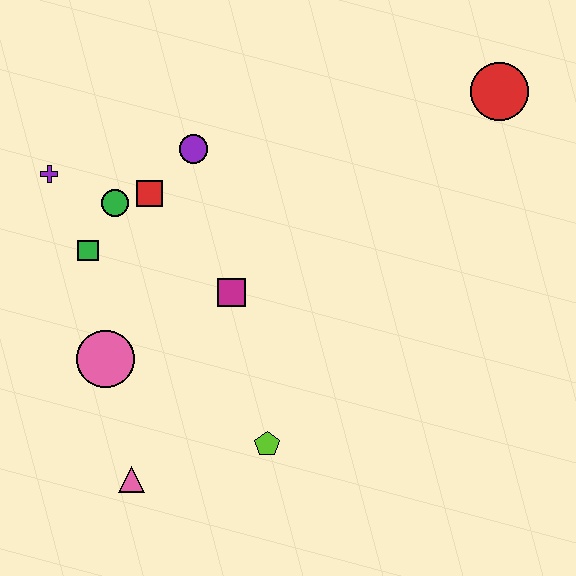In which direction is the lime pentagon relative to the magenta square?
The lime pentagon is below the magenta square.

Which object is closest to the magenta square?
The red square is closest to the magenta square.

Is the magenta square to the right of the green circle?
Yes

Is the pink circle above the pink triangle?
Yes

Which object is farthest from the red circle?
The pink triangle is farthest from the red circle.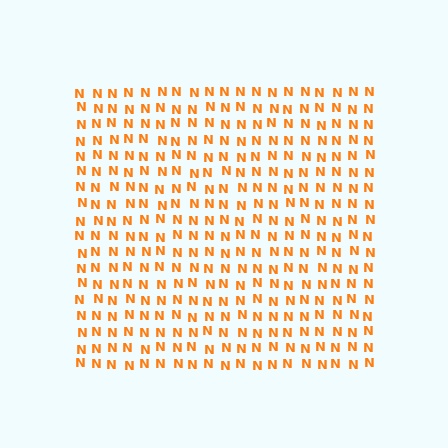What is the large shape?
The large shape is a square.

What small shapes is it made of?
It is made of small letter N's.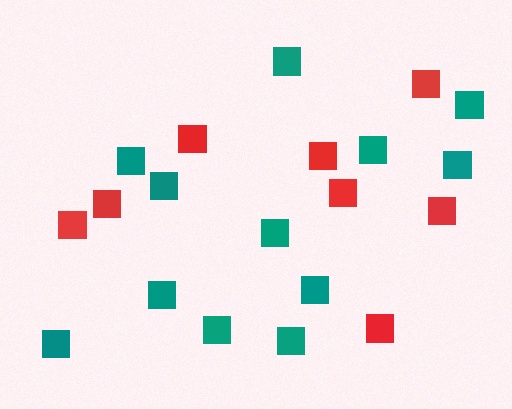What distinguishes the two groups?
There are 2 groups: one group of red squares (8) and one group of teal squares (12).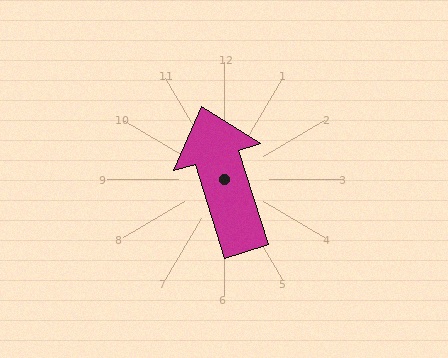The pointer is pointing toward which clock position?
Roughly 11 o'clock.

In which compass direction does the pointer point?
North.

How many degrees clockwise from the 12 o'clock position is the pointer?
Approximately 343 degrees.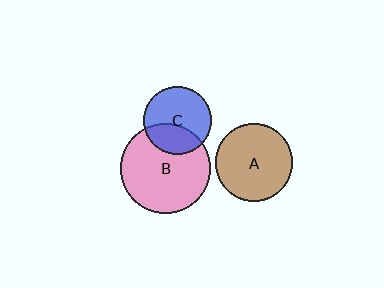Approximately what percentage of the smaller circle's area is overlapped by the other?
Approximately 35%.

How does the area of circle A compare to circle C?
Approximately 1.3 times.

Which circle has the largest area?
Circle B (pink).